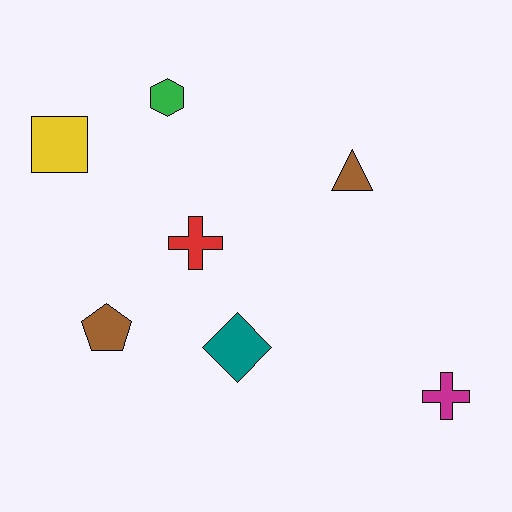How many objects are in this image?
There are 7 objects.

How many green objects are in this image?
There is 1 green object.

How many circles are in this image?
There are no circles.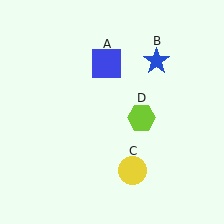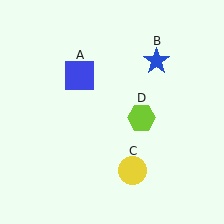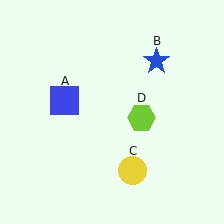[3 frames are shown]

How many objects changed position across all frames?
1 object changed position: blue square (object A).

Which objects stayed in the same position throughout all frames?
Blue star (object B) and yellow circle (object C) and lime hexagon (object D) remained stationary.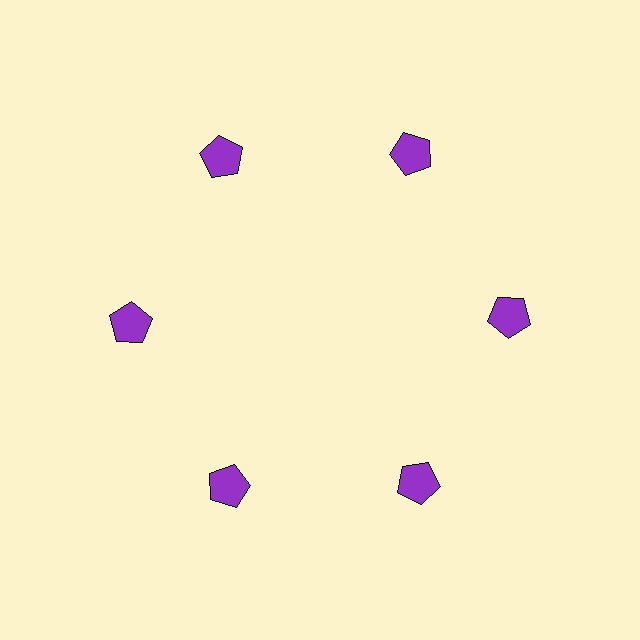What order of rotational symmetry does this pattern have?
This pattern has 6-fold rotational symmetry.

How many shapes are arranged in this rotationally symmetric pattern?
There are 6 shapes, arranged in 6 groups of 1.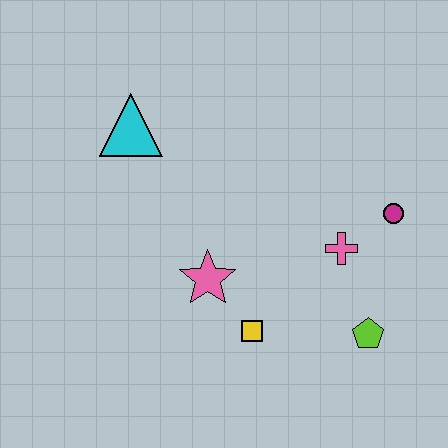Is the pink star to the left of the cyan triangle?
No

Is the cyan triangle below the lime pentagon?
No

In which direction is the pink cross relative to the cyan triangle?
The pink cross is to the right of the cyan triangle.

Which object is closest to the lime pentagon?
The pink cross is closest to the lime pentagon.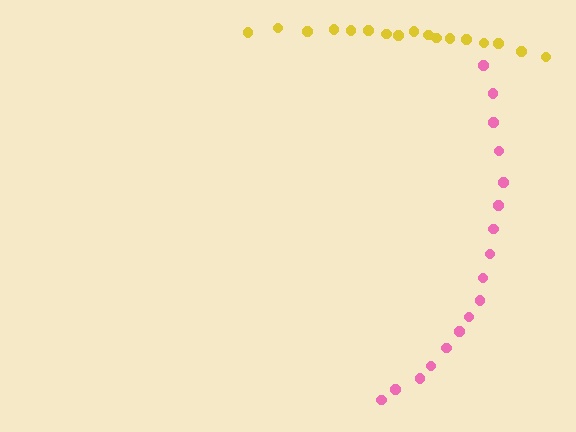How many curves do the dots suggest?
There are 2 distinct paths.